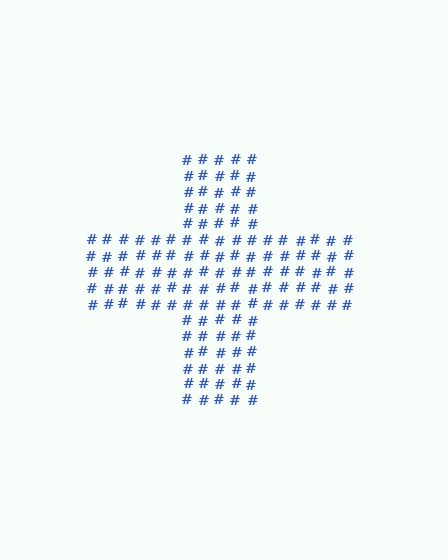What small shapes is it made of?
It is made of small hash symbols.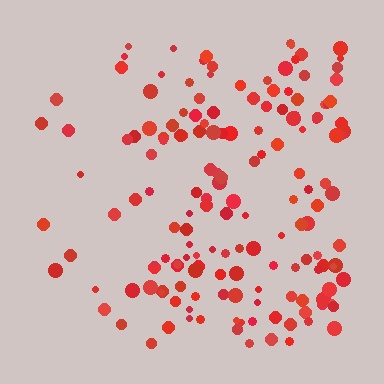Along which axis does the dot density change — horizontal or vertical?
Horizontal.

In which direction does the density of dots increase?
From left to right, with the right side densest.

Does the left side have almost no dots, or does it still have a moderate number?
Still a moderate number, just noticeably fewer than the right.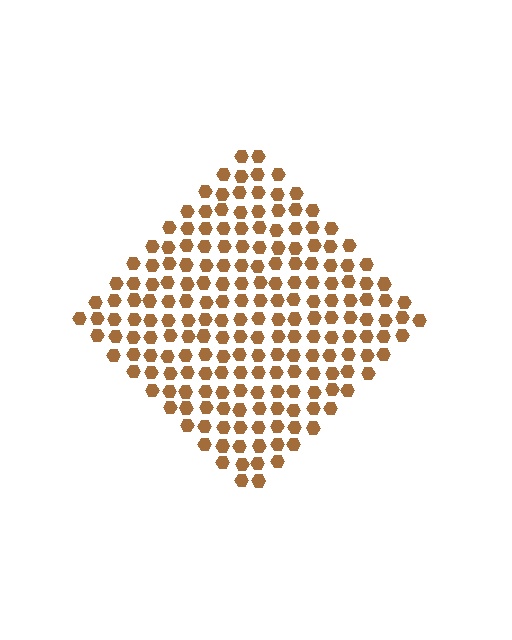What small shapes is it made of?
It is made of small hexagons.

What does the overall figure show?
The overall figure shows a diamond.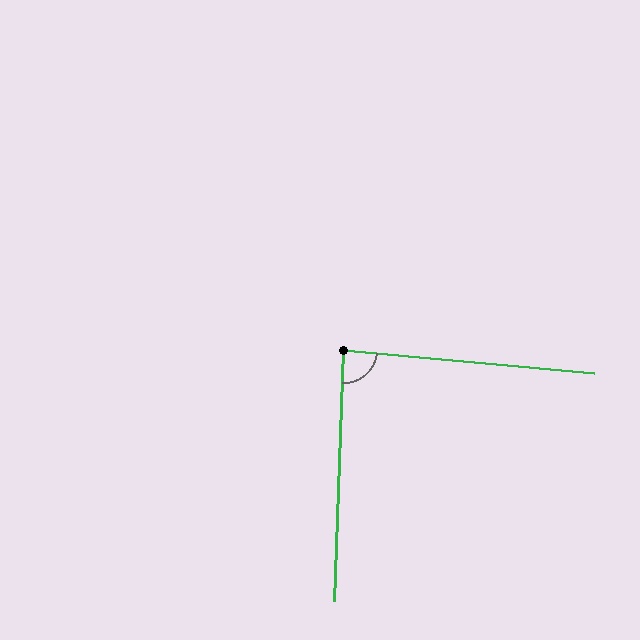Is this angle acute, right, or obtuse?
It is approximately a right angle.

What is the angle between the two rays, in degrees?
Approximately 87 degrees.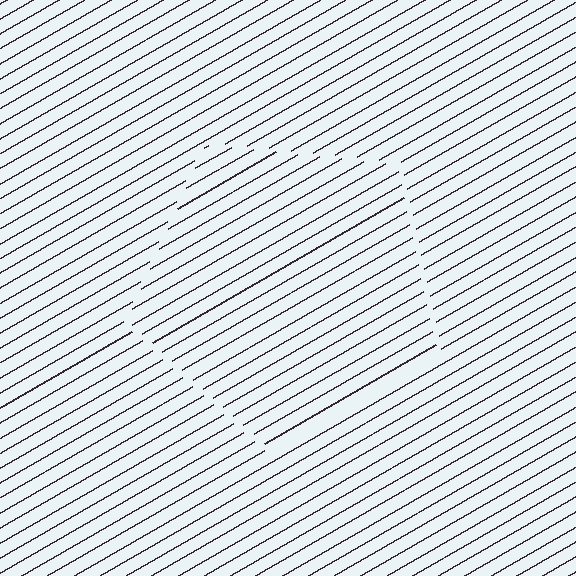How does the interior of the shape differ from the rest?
The interior of the shape contains the same grating, shifted by half a period — the contour is defined by the phase discontinuity where line-ends from the inner and outer gratings abut.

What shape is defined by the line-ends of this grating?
An illusory pentagon. The interior of the shape contains the same grating, shifted by half a period — the contour is defined by the phase discontinuity where line-ends from the inner and outer gratings abut.